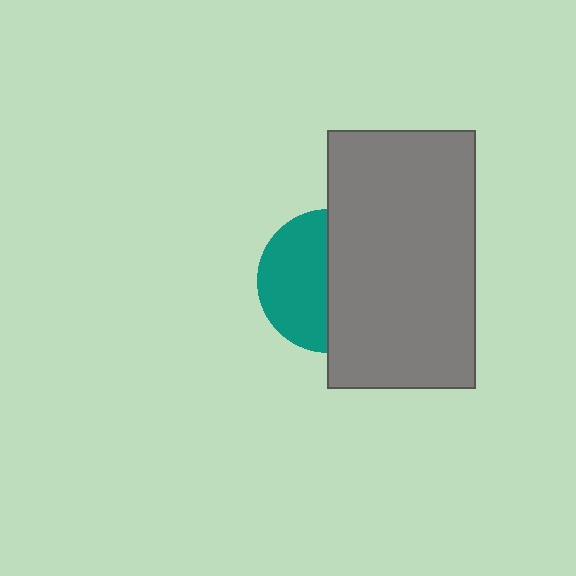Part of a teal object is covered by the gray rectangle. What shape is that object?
It is a circle.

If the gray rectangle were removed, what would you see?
You would see the complete teal circle.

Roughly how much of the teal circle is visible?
About half of it is visible (roughly 49%).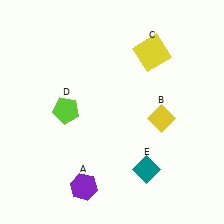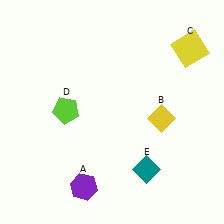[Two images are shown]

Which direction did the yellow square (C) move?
The yellow square (C) moved right.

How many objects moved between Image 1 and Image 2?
1 object moved between the two images.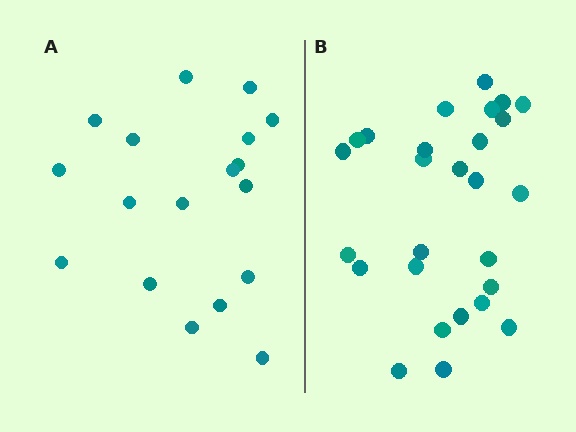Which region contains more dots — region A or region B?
Region B (the right region) has more dots.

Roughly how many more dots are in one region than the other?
Region B has roughly 8 or so more dots than region A.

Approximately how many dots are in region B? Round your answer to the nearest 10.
About 30 dots. (The exact count is 27, which rounds to 30.)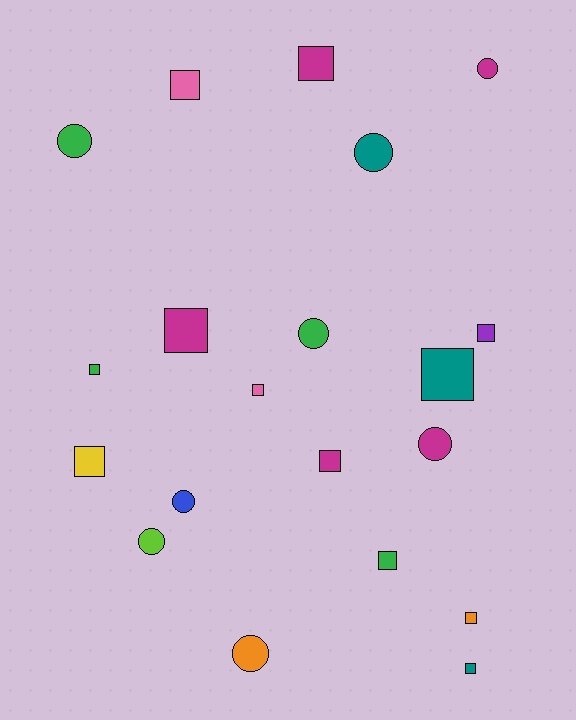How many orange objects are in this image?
There are 2 orange objects.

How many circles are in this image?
There are 8 circles.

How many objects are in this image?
There are 20 objects.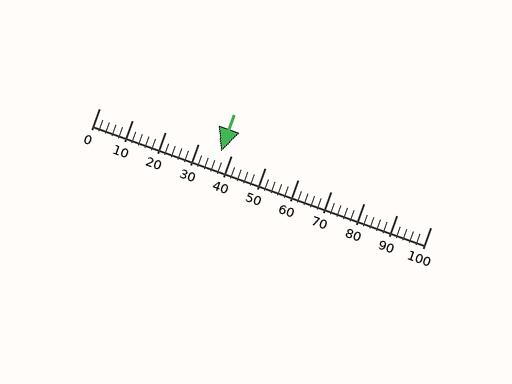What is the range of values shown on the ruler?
The ruler shows values from 0 to 100.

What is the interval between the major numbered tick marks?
The major tick marks are spaced 10 units apart.